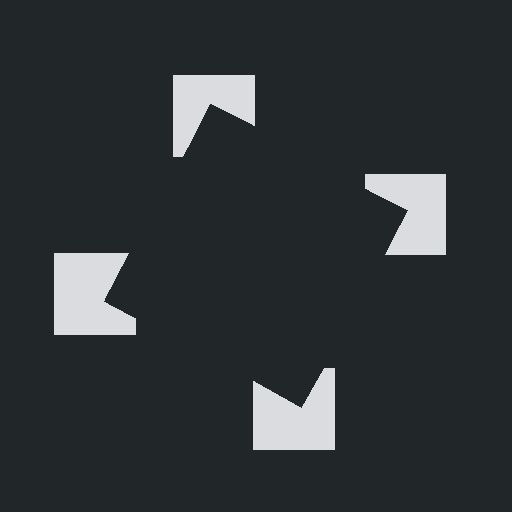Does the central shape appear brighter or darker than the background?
It typically appears slightly darker than the background, even though no actual brightness change is drawn.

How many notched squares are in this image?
There are 4 — one at each vertex of the illusory square.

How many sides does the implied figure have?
4 sides.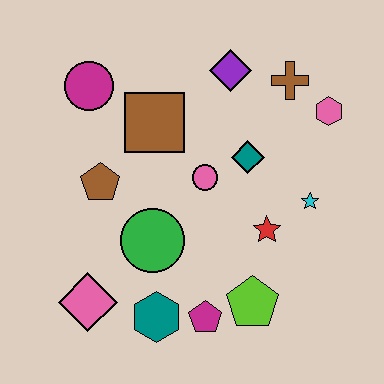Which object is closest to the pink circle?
The teal diamond is closest to the pink circle.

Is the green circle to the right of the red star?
No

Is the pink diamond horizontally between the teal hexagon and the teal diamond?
No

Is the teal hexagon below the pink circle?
Yes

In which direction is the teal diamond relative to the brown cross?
The teal diamond is below the brown cross.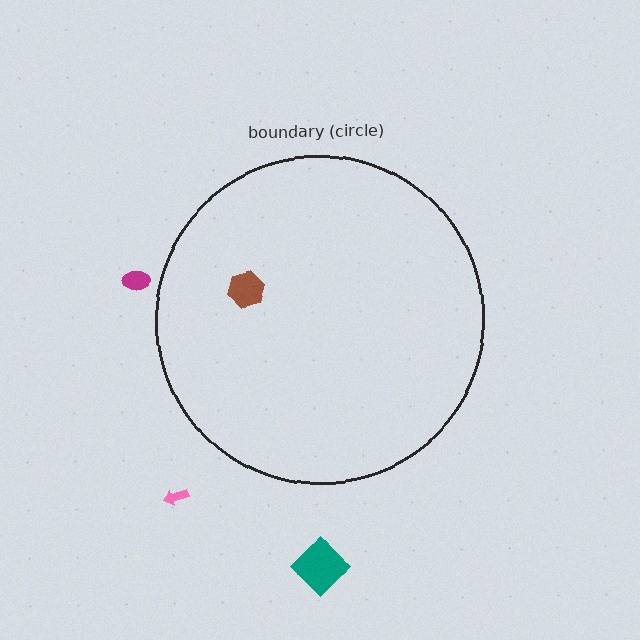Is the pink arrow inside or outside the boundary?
Outside.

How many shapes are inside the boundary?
1 inside, 3 outside.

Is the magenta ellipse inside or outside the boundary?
Outside.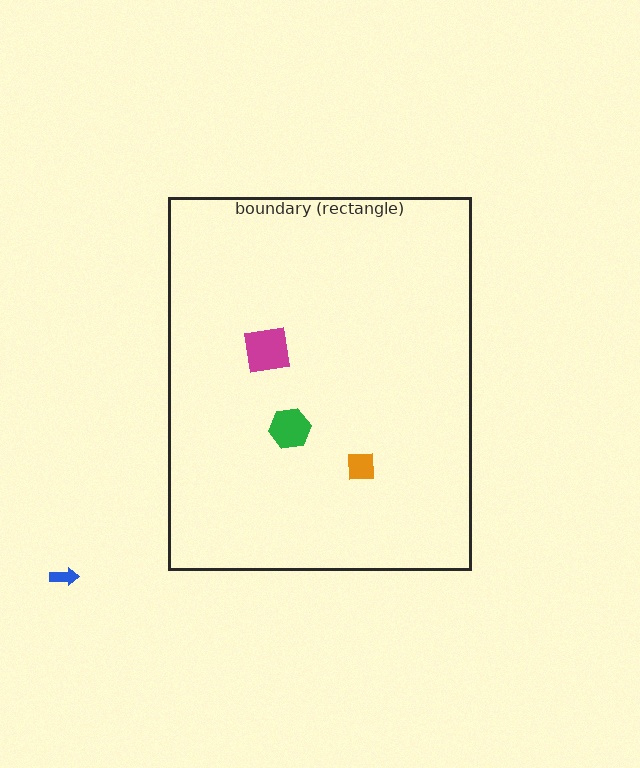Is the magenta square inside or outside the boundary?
Inside.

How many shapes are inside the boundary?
3 inside, 1 outside.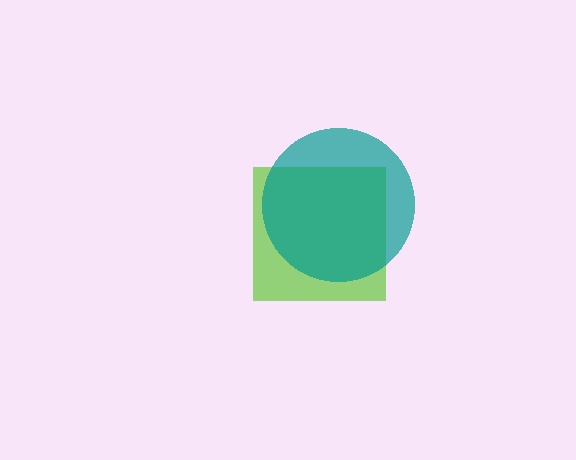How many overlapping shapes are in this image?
There are 2 overlapping shapes in the image.